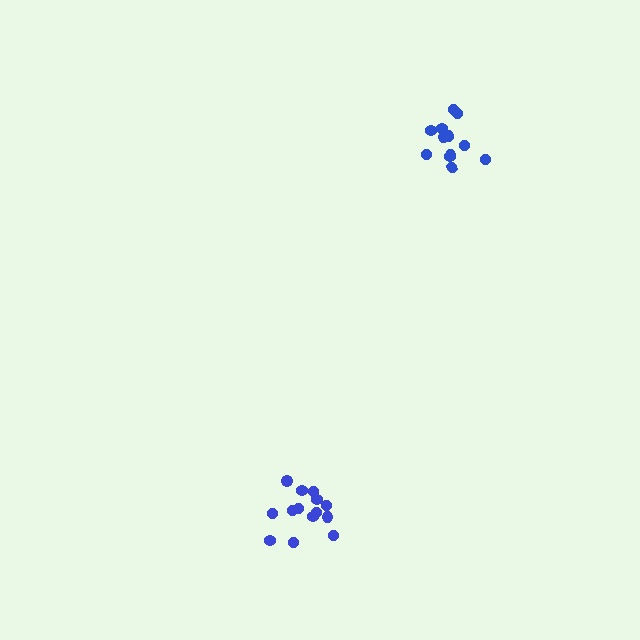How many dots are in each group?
Group 1: 14 dots, Group 2: 13 dots (27 total).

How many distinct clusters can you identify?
There are 2 distinct clusters.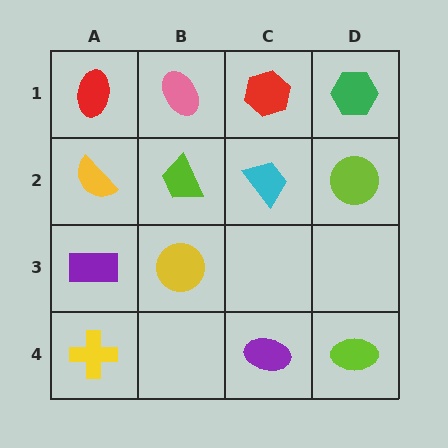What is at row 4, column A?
A yellow cross.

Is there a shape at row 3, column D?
No, that cell is empty.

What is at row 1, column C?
A red hexagon.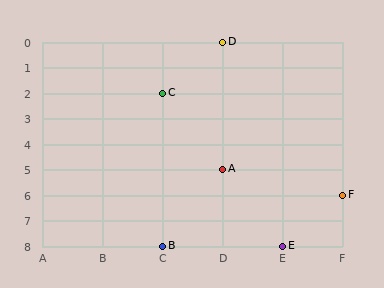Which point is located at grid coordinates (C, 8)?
Point B is at (C, 8).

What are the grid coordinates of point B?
Point B is at grid coordinates (C, 8).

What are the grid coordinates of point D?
Point D is at grid coordinates (D, 0).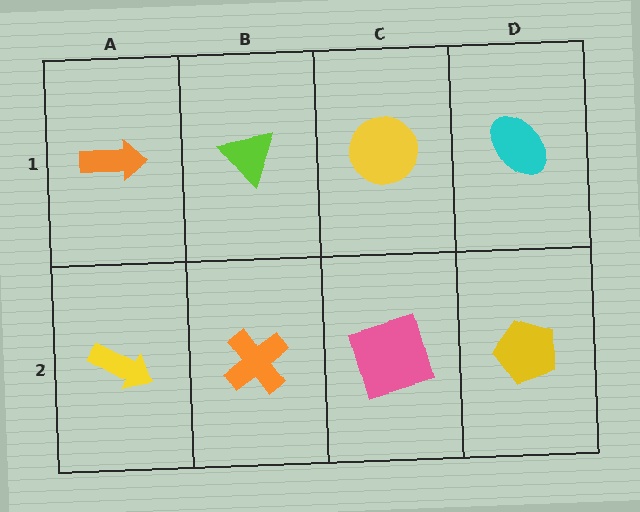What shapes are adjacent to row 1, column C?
A pink square (row 2, column C), a lime triangle (row 1, column B), a cyan ellipse (row 1, column D).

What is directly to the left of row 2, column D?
A pink square.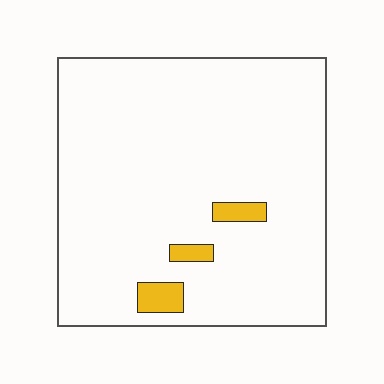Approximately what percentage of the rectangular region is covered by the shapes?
Approximately 5%.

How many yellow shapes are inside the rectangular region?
3.